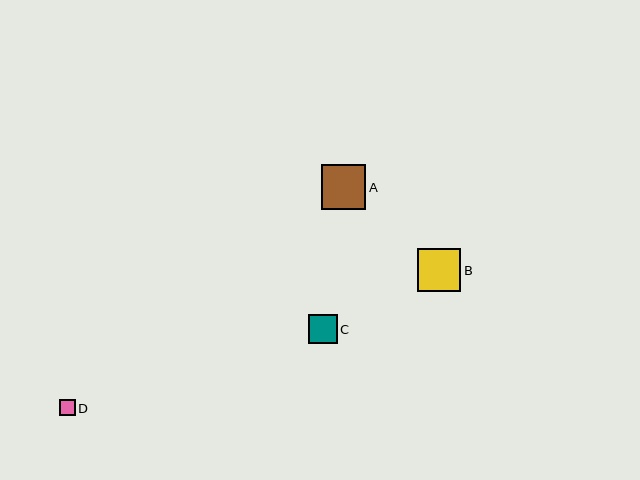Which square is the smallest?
Square D is the smallest with a size of approximately 16 pixels.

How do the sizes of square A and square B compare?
Square A and square B are approximately the same size.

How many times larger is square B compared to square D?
Square B is approximately 2.7 times the size of square D.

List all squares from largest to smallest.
From largest to smallest: A, B, C, D.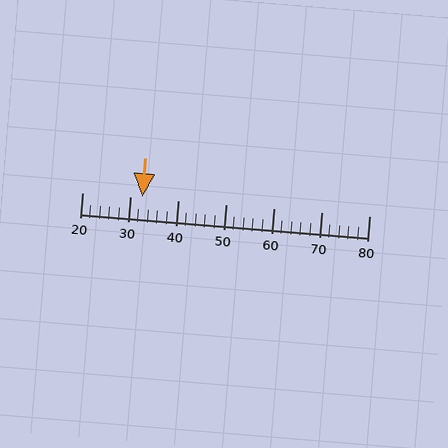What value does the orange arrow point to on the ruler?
The orange arrow points to approximately 33.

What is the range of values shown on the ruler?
The ruler shows values from 20 to 80.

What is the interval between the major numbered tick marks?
The major tick marks are spaced 10 units apart.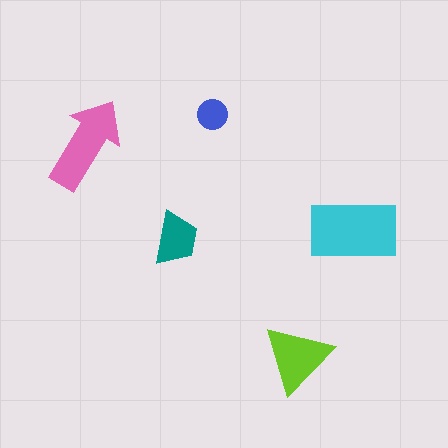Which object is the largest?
The cyan rectangle.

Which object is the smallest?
The blue circle.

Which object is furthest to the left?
The pink arrow is leftmost.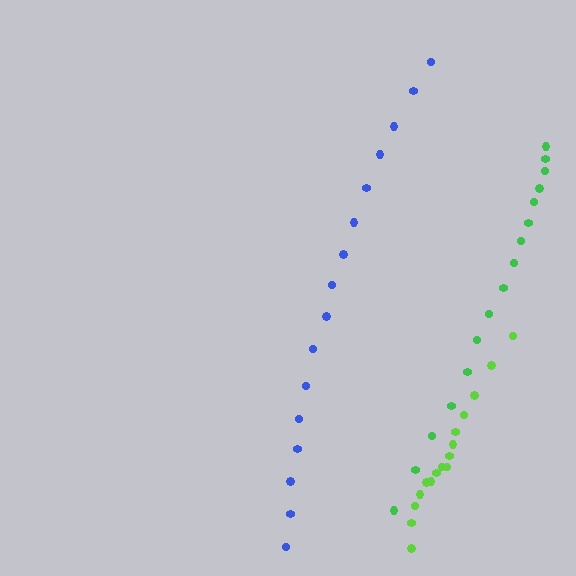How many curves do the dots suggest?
There are 3 distinct paths.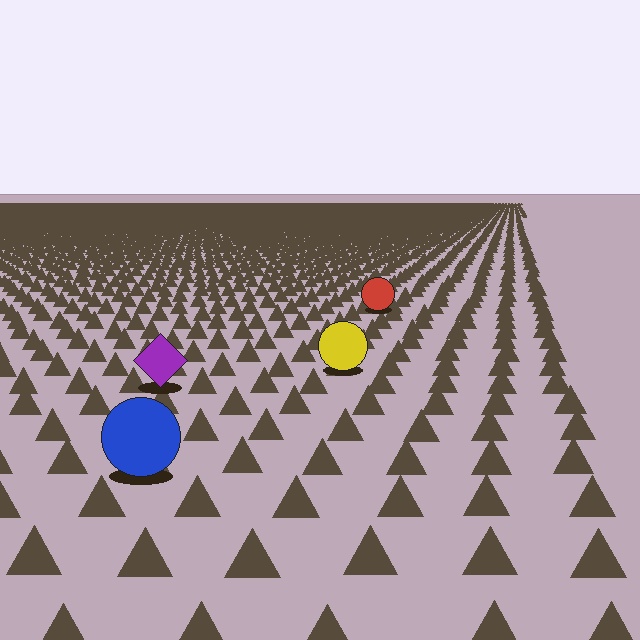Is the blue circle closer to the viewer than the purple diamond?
Yes. The blue circle is closer — you can tell from the texture gradient: the ground texture is coarser near it.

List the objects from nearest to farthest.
From nearest to farthest: the blue circle, the purple diamond, the yellow circle, the red circle.